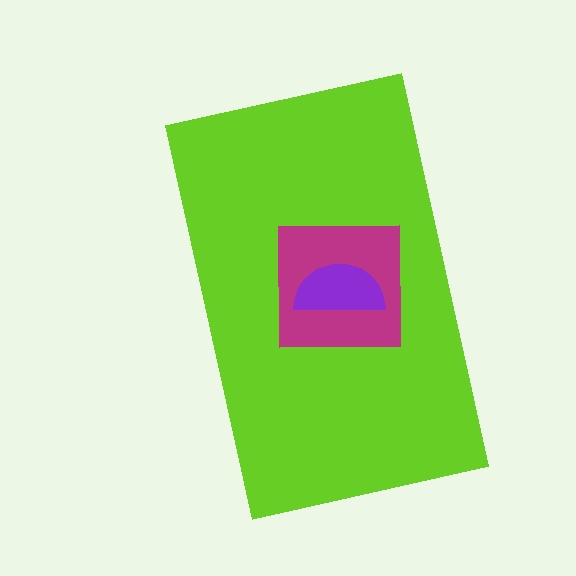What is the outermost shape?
The lime rectangle.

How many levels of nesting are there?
3.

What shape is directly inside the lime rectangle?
The magenta square.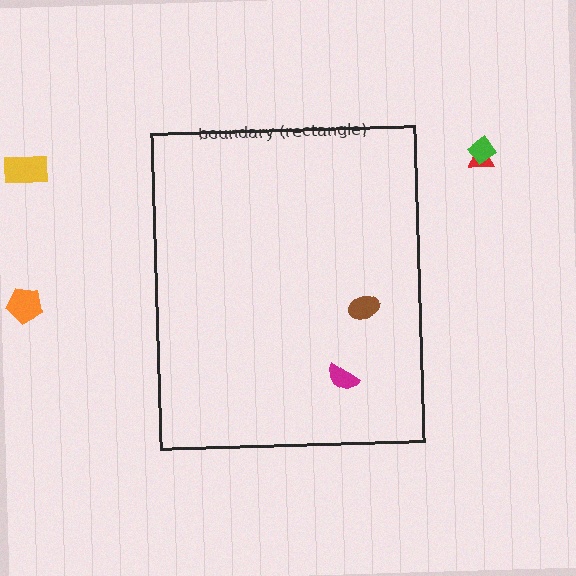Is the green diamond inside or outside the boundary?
Outside.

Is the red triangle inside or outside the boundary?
Outside.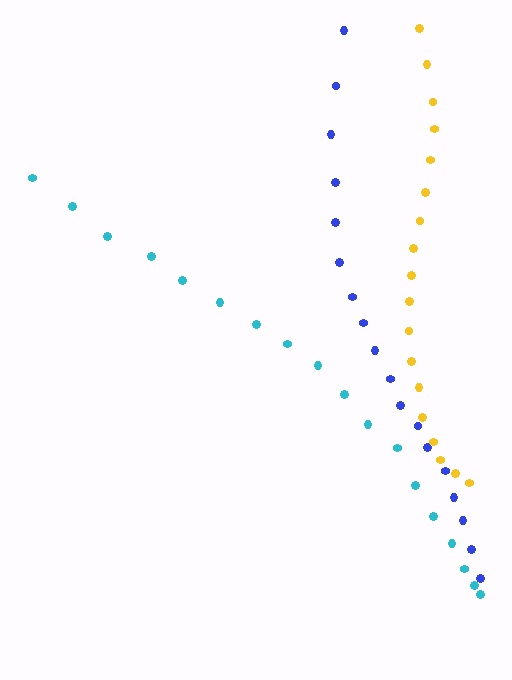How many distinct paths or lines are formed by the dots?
There are 3 distinct paths.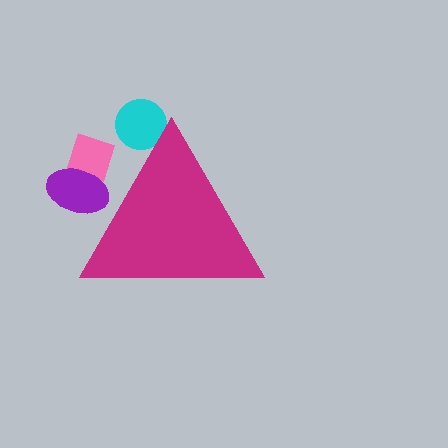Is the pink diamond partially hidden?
Yes, the pink diamond is partially hidden behind the magenta triangle.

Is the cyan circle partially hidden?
Yes, the cyan circle is partially hidden behind the magenta triangle.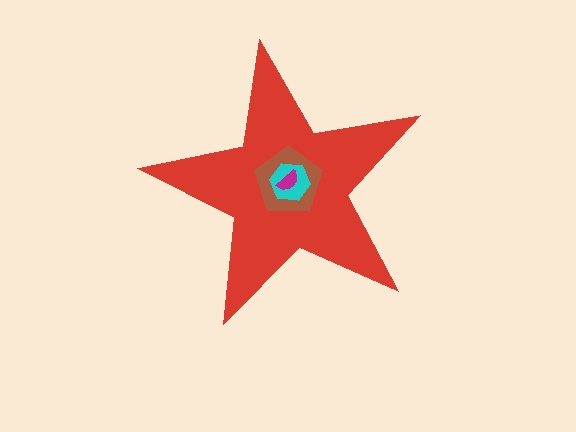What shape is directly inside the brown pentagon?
The cyan hexagon.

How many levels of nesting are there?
4.